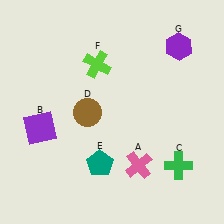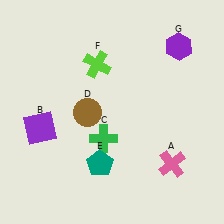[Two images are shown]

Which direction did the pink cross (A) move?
The pink cross (A) moved right.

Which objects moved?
The objects that moved are: the pink cross (A), the green cross (C).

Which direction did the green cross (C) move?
The green cross (C) moved left.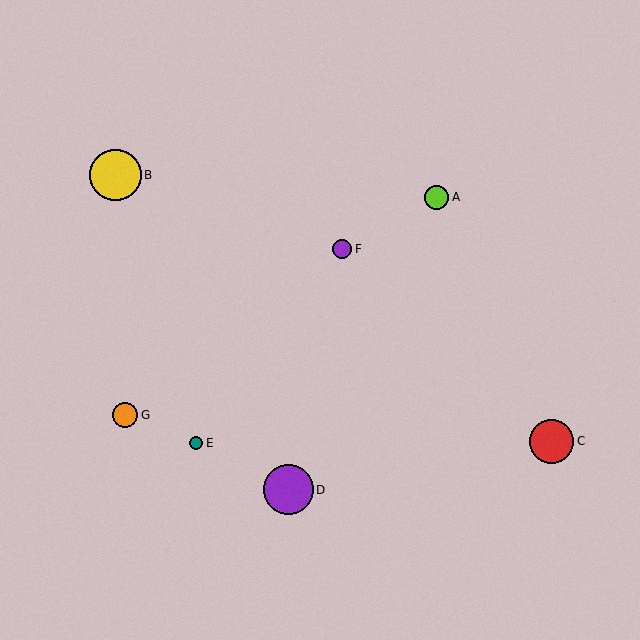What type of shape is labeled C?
Shape C is a red circle.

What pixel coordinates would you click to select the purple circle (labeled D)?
Click at (288, 490) to select the purple circle D.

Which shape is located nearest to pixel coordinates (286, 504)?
The purple circle (labeled D) at (288, 490) is nearest to that location.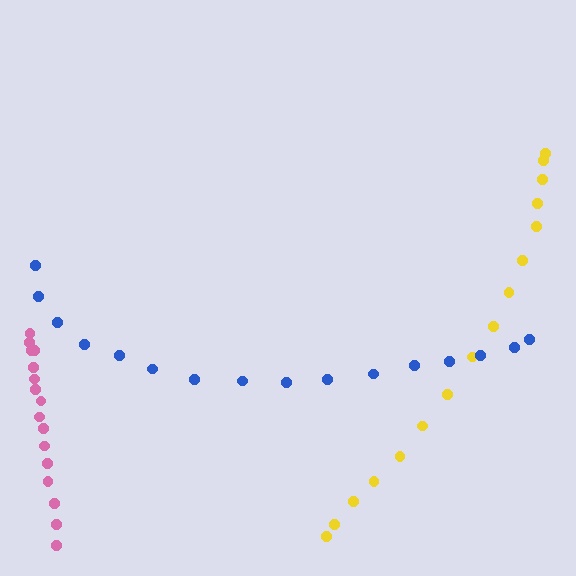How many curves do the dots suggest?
There are 3 distinct paths.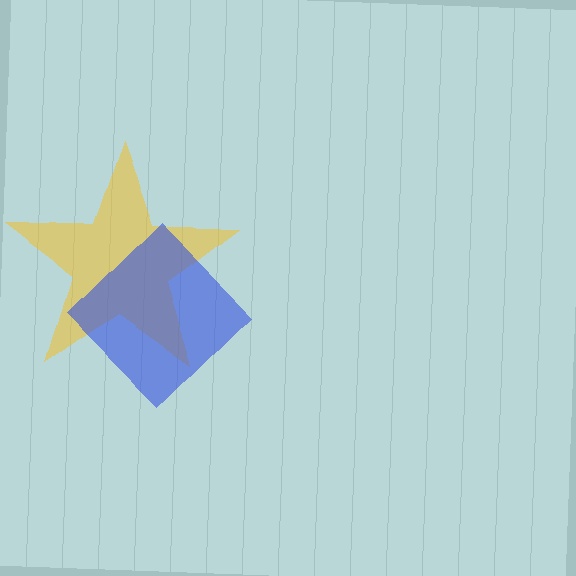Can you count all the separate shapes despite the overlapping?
Yes, there are 2 separate shapes.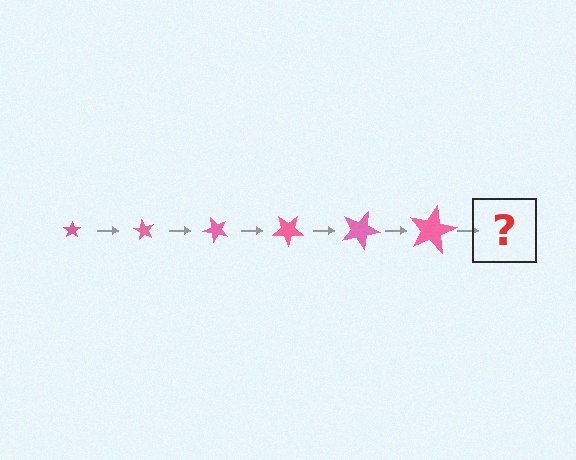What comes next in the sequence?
The next element should be a star, larger than the previous one and rotated 360 degrees from the start.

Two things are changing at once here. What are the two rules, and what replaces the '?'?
The two rules are that the star grows larger each step and it rotates 60 degrees each step. The '?' should be a star, larger than the previous one and rotated 360 degrees from the start.